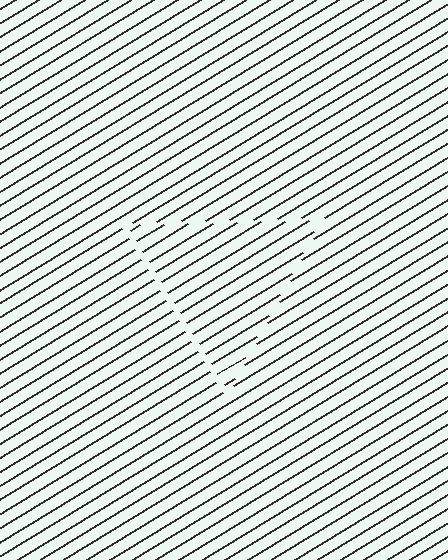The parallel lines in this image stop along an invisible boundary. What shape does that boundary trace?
An illusory triangle. The interior of the shape contains the same grating, shifted by half a period — the contour is defined by the phase discontinuity where line-ends from the inner and outer gratings abut.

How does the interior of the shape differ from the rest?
The interior of the shape contains the same grating, shifted by half a period — the contour is defined by the phase discontinuity where line-ends from the inner and outer gratings abut.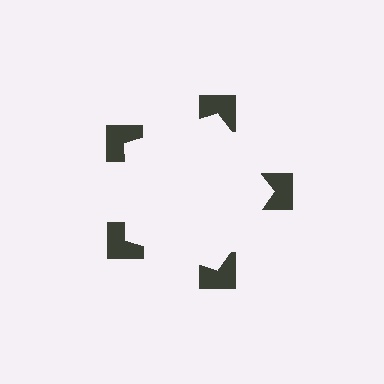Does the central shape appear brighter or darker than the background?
It typically appears slightly brighter than the background, even though no actual brightness change is drawn.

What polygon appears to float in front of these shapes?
An illusory pentagon — its edges are inferred from the aligned wedge cuts in the notched squares, not physically drawn.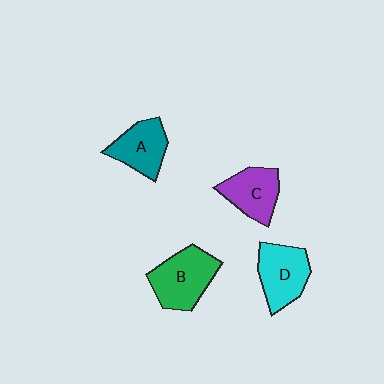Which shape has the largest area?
Shape B (green).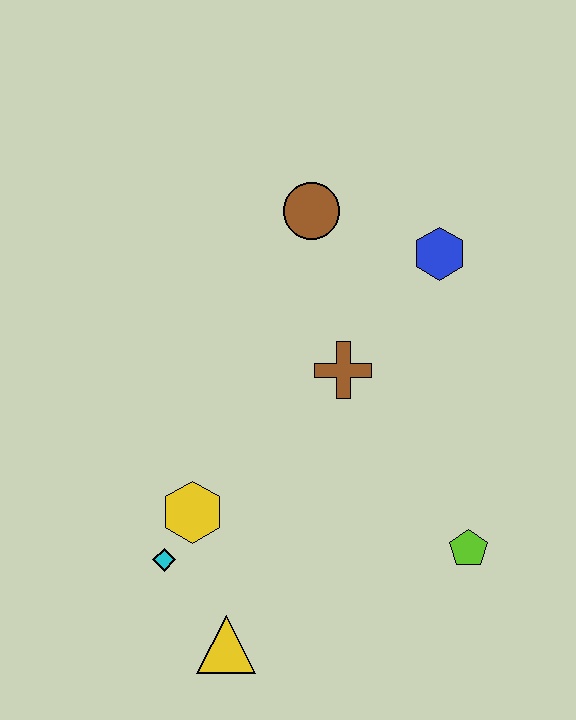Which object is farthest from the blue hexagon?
The yellow triangle is farthest from the blue hexagon.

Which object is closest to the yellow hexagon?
The cyan diamond is closest to the yellow hexagon.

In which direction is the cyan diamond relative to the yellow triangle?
The cyan diamond is above the yellow triangle.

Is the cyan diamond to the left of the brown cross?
Yes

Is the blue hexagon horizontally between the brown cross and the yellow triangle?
No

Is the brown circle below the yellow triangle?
No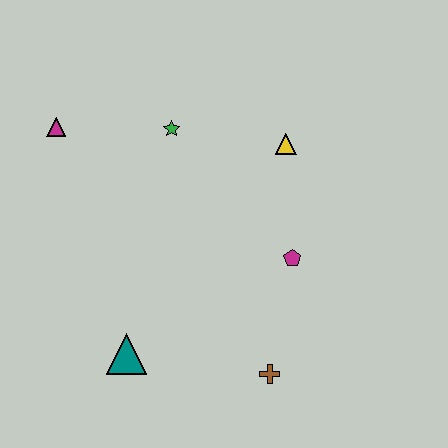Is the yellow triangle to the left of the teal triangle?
No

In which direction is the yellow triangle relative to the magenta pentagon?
The yellow triangle is above the magenta pentagon.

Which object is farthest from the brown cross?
The magenta triangle is farthest from the brown cross.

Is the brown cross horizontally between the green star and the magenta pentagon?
Yes